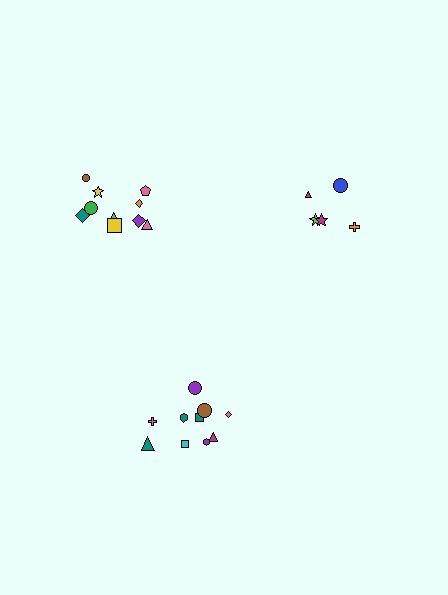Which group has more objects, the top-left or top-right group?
The top-left group.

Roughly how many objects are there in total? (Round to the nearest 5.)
Roughly 25 objects in total.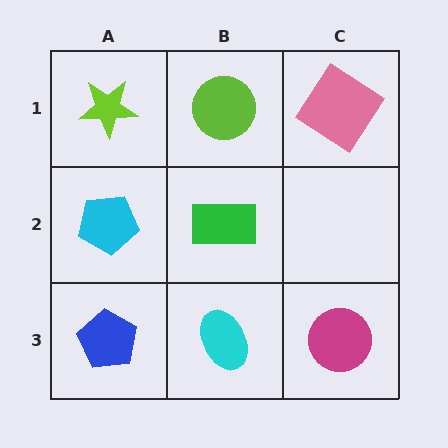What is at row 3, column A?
A blue pentagon.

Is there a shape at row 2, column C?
No, that cell is empty.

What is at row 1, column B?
A lime circle.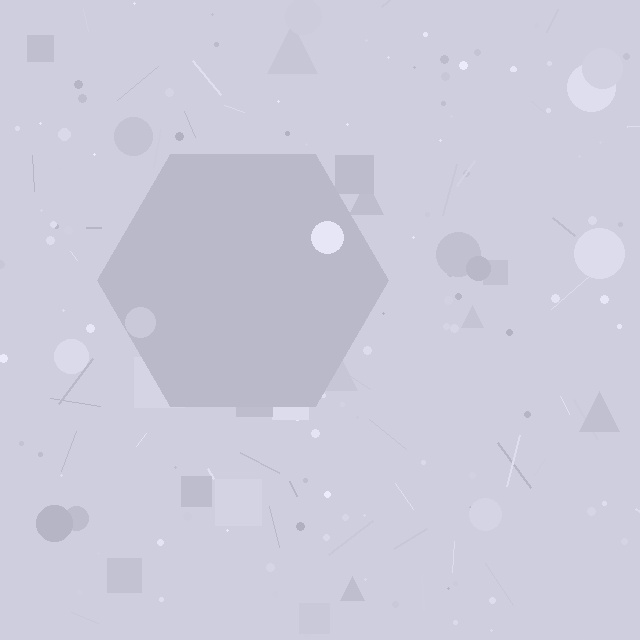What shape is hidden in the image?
A hexagon is hidden in the image.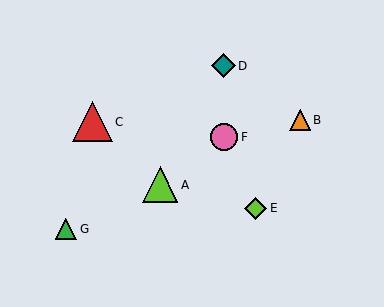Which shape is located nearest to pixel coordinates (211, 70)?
The teal diamond (labeled D) at (224, 66) is nearest to that location.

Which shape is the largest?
The red triangle (labeled C) is the largest.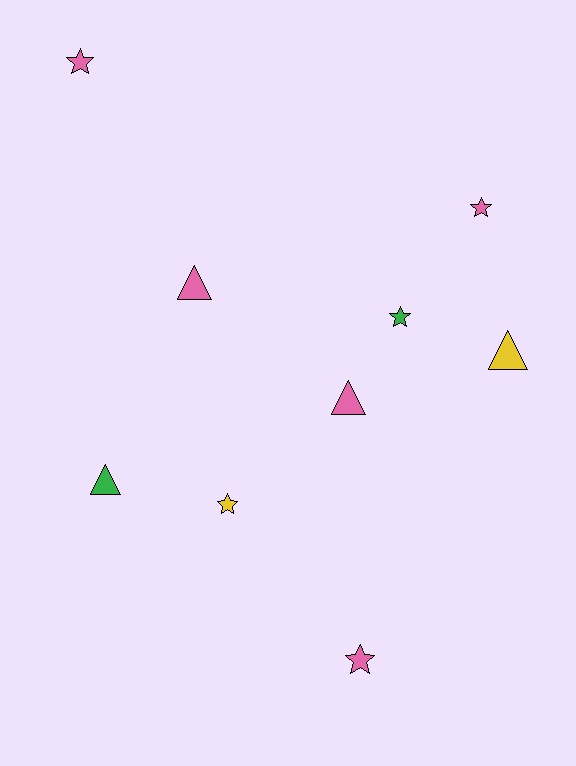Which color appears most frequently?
Pink, with 5 objects.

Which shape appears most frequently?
Star, with 5 objects.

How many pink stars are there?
There are 3 pink stars.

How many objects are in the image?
There are 9 objects.